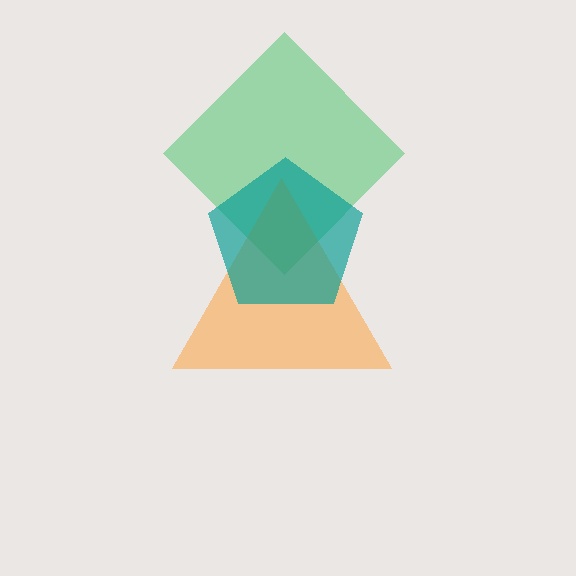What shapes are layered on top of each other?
The layered shapes are: a green diamond, an orange triangle, a teal pentagon.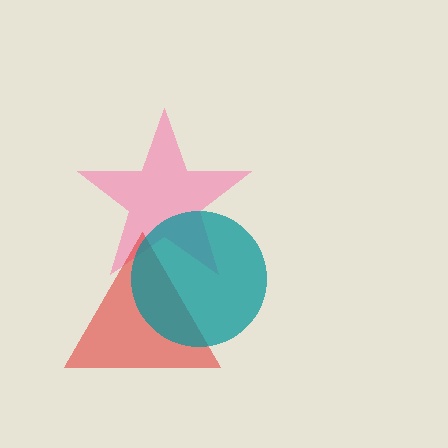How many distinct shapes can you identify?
There are 3 distinct shapes: a pink star, a red triangle, a teal circle.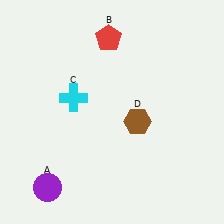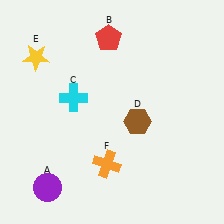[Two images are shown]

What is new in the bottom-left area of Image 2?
An orange cross (F) was added in the bottom-left area of Image 2.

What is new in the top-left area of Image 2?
A yellow star (E) was added in the top-left area of Image 2.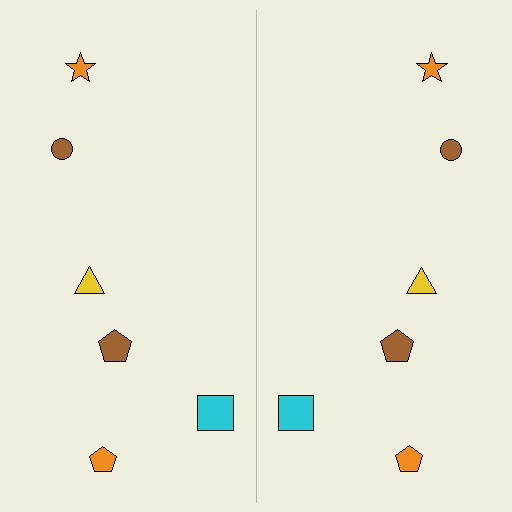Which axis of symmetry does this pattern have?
The pattern has a vertical axis of symmetry running through the center of the image.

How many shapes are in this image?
There are 12 shapes in this image.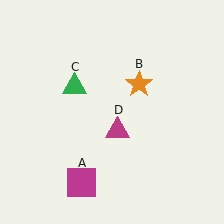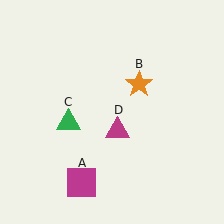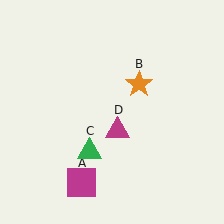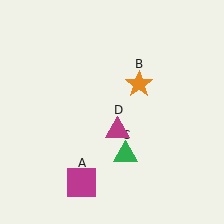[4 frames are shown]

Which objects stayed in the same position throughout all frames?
Magenta square (object A) and orange star (object B) and magenta triangle (object D) remained stationary.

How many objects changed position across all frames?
1 object changed position: green triangle (object C).